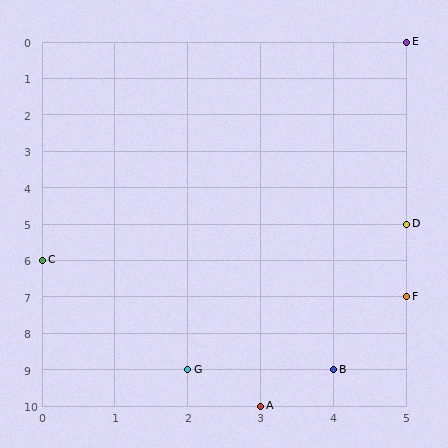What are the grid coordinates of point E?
Point E is at grid coordinates (5, 0).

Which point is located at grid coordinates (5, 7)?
Point F is at (5, 7).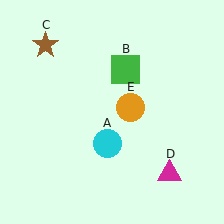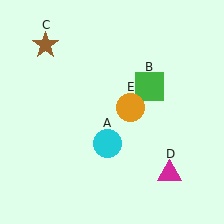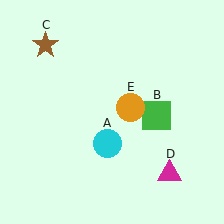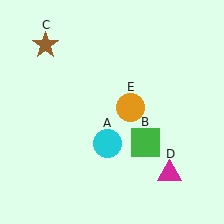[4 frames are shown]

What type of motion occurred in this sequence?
The green square (object B) rotated clockwise around the center of the scene.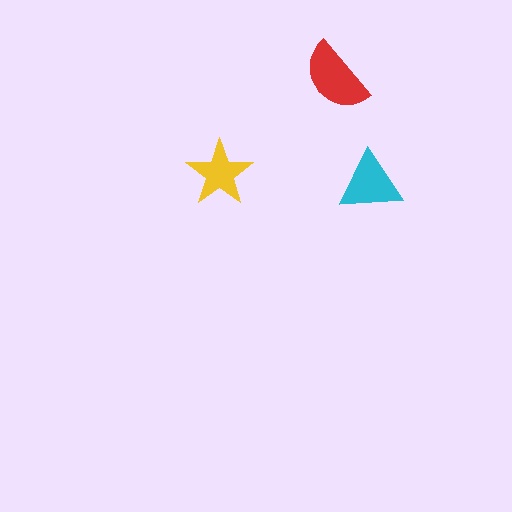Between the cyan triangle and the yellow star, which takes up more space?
The cyan triangle.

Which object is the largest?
The red semicircle.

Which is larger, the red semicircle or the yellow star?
The red semicircle.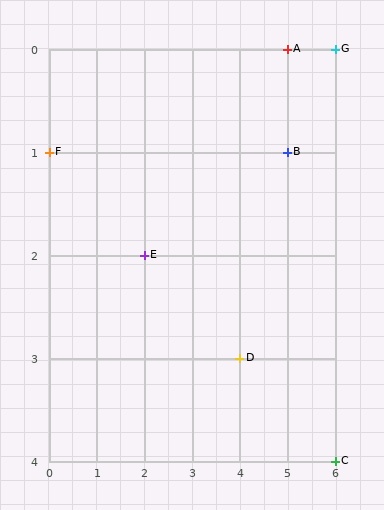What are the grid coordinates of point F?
Point F is at grid coordinates (0, 1).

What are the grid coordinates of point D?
Point D is at grid coordinates (4, 3).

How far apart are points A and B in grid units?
Points A and B are 1 row apart.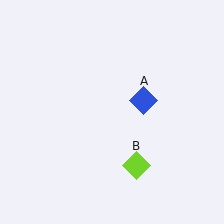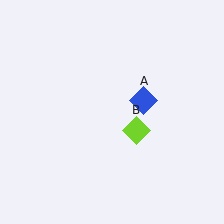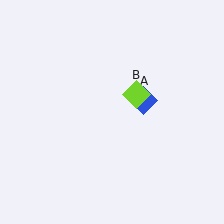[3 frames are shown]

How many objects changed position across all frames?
1 object changed position: lime diamond (object B).